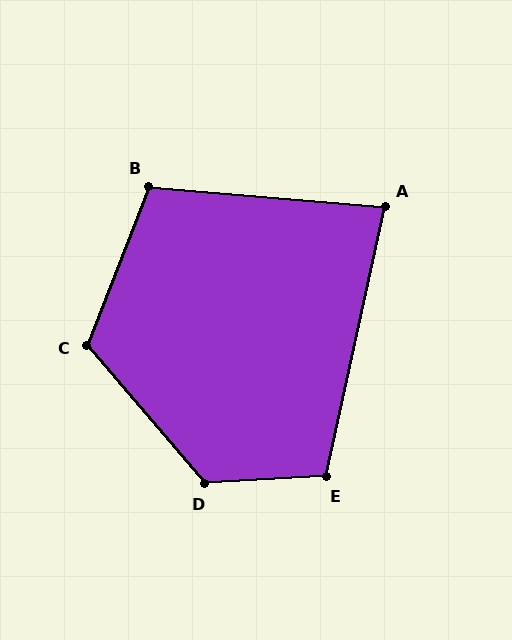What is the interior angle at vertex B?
Approximately 106 degrees (obtuse).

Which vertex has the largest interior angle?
D, at approximately 127 degrees.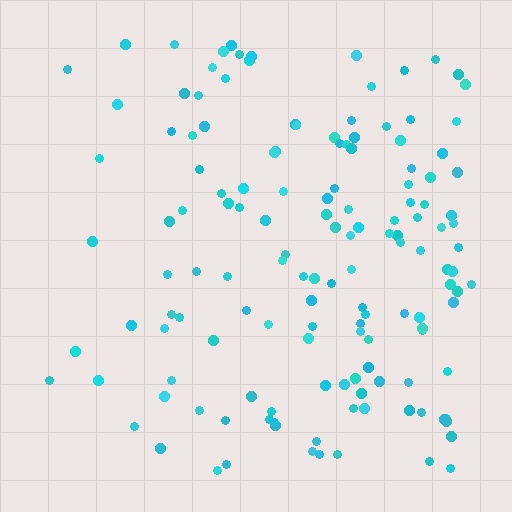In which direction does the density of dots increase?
From left to right, with the right side densest.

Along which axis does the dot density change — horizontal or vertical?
Horizontal.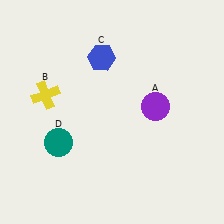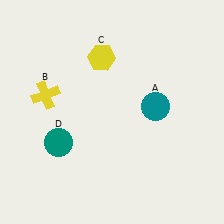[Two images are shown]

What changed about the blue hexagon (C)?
In Image 1, C is blue. In Image 2, it changed to yellow.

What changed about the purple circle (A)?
In Image 1, A is purple. In Image 2, it changed to teal.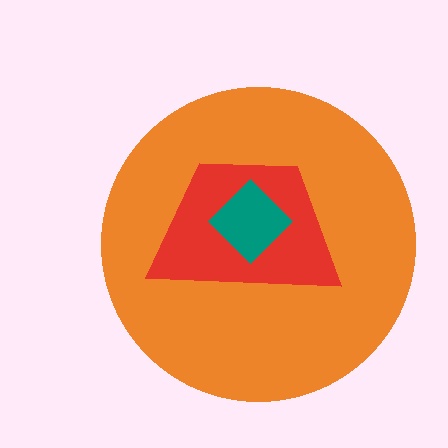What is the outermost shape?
The orange circle.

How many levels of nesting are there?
3.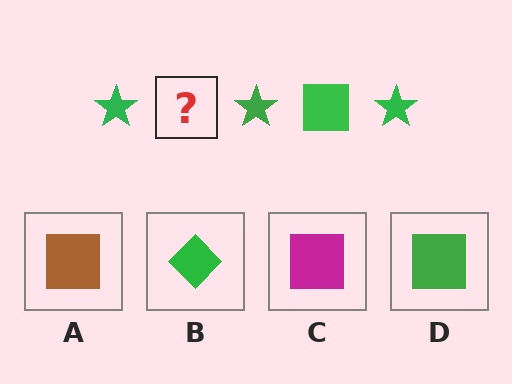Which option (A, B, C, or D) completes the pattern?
D.